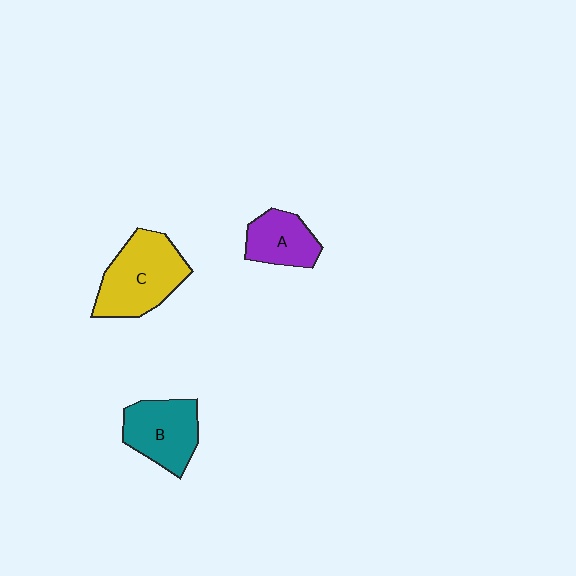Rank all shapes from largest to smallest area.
From largest to smallest: C (yellow), B (teal), A (purple).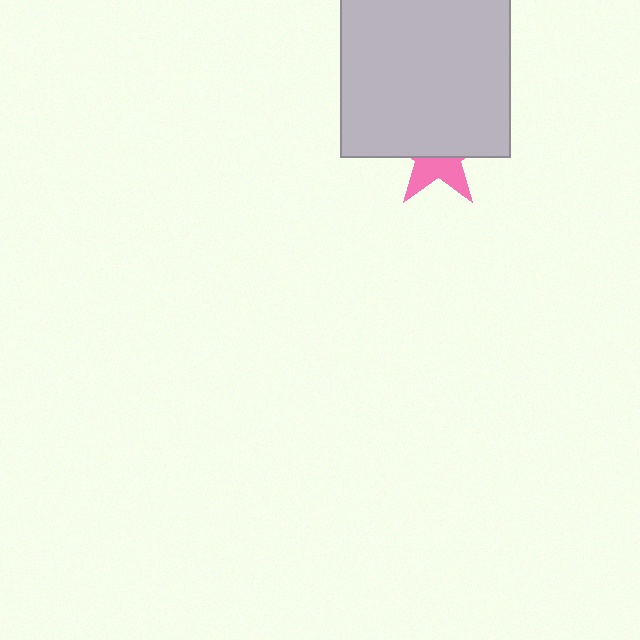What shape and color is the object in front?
The object in front is a light gray rectangle.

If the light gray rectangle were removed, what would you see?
You would see the complete pink star.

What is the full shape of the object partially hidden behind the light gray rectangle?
The partially hidden object is a pink star.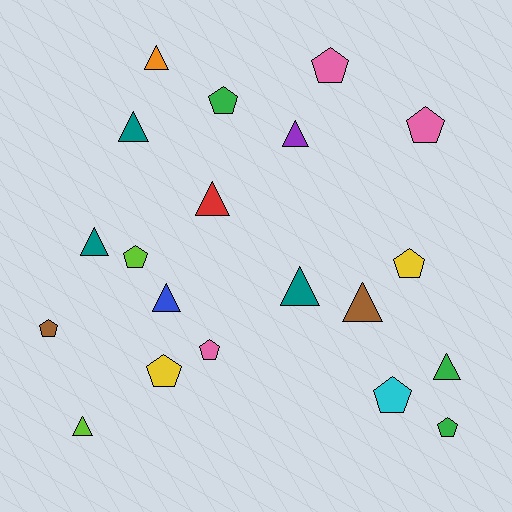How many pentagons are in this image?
There are 10 pentagons.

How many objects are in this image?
There are 20 objects.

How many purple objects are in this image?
There is 1 purple object.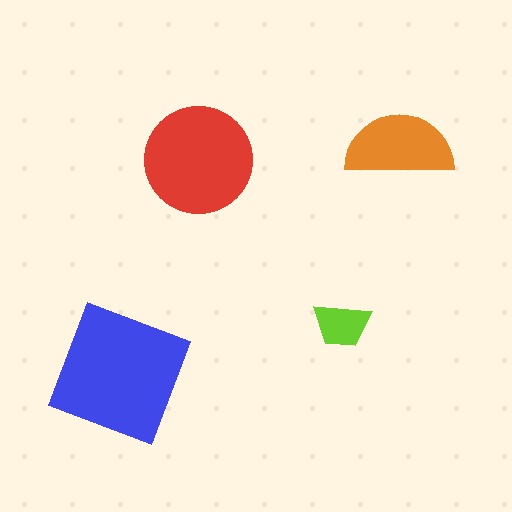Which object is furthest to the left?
The blue square is leftmost.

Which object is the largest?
The blue square.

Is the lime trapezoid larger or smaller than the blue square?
Smaller.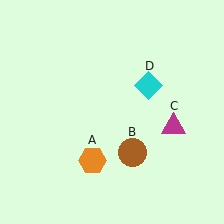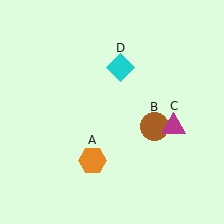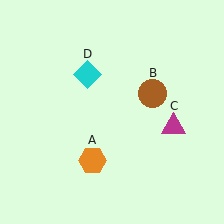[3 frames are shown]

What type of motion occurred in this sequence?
The brown circle (object B), cyan diamond (object D) rotated counterclockwise around the center of the scene.